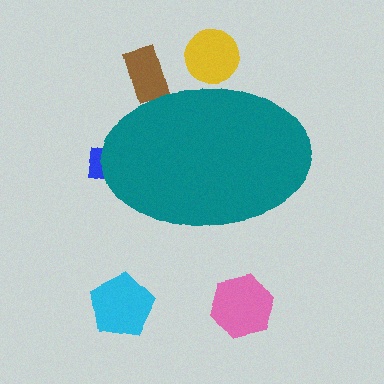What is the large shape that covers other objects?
A teal ellipse.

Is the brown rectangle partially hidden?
Yes, the brown rectangle is partially hidden behind the teal ellipse.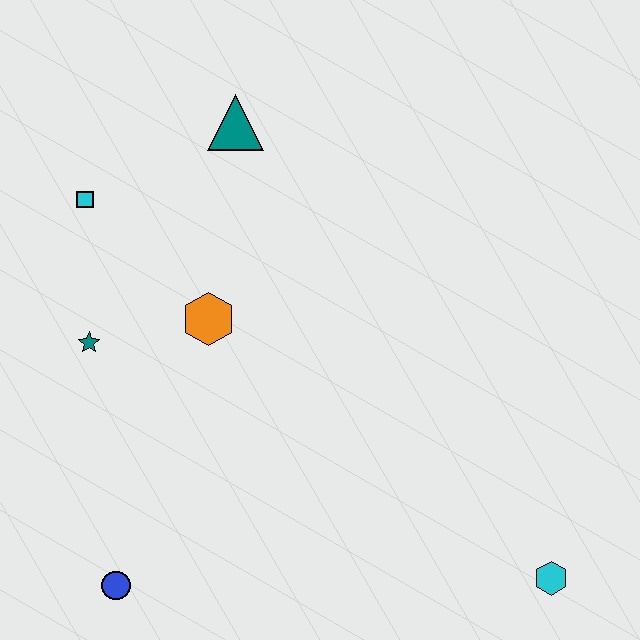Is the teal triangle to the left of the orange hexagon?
No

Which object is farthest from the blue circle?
The teal triangle is farthest from the blue circle.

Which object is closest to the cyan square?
The teal star is closest to the cyan square.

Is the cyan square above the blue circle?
Yes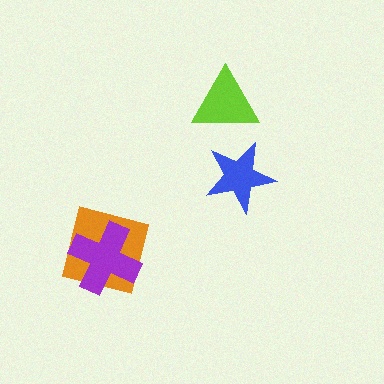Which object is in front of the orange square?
The purple cross is in front of the orange square.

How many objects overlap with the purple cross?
1 object overlaps with the purple cross.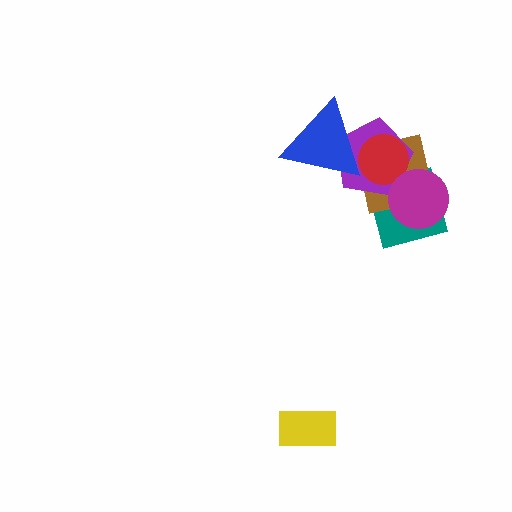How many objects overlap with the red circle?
4 objects overlap with the red circle.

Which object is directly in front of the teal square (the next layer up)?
The brown square is directly in front of the teal square.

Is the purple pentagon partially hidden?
Yes, it is partially covered by another shape.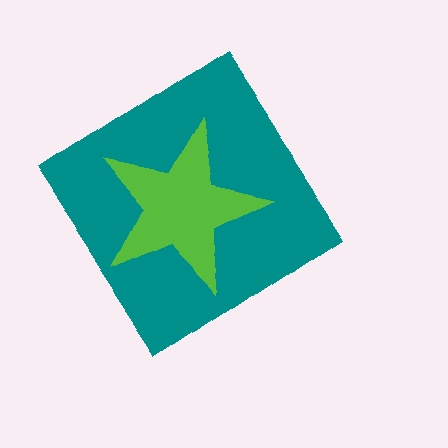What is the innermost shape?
The lime star.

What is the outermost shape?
The teal diamond.